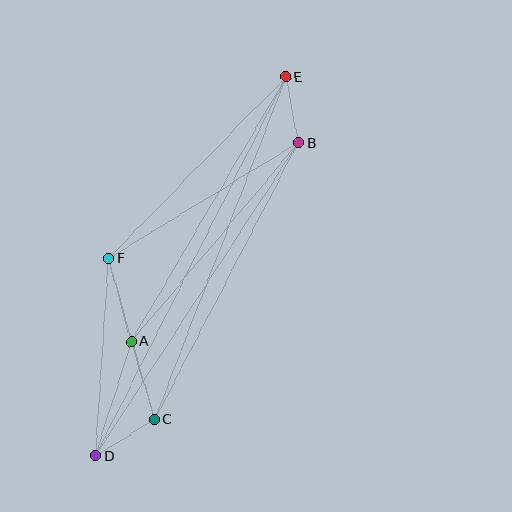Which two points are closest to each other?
Points B and E are closest to each other.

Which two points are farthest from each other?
Points D and E are farthest from each other.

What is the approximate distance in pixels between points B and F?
The distance between B and F is approximately 222 pixels.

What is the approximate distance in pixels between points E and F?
The distance between E and F is approximately 253 pixels.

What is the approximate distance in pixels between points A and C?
The distance between A and C is approximately 81 pixels.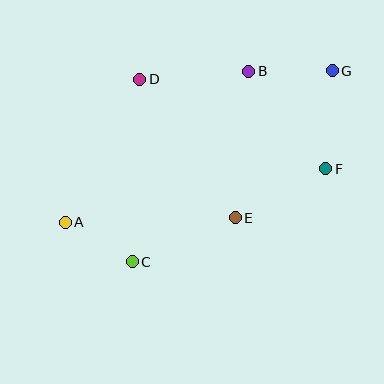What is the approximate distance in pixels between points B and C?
The distance between B and C is approximately 223 pixels.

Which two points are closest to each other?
Points A and C are closest to each other.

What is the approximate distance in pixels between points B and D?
The distance between B and D is approximately 109 pixels.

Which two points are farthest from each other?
Points A and G are farthest from each other.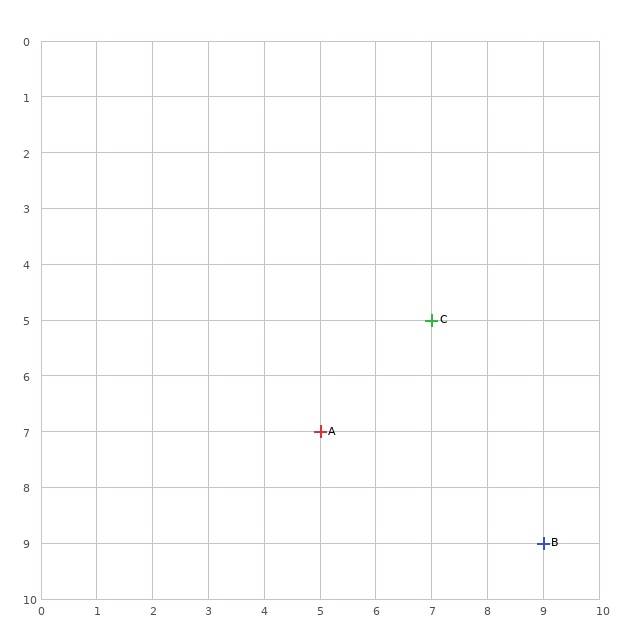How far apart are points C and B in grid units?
Points C and B are 2 columns and 4 rows apart (about 4.5 grid units diagonally).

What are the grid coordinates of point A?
Point A is at grid coordinates (5, 7).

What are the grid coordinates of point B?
Point B is at grid coordinates (9, 9).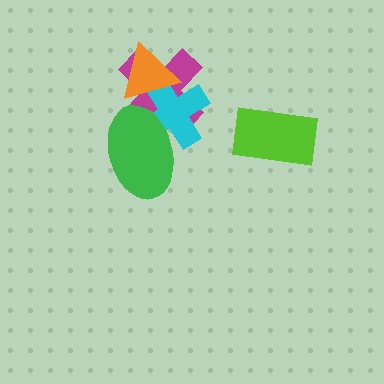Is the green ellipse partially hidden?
No, no other shape covers it.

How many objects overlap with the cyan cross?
3 objects overlap with the cyan cross.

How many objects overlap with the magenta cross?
3 objects overlap with the magenta cross.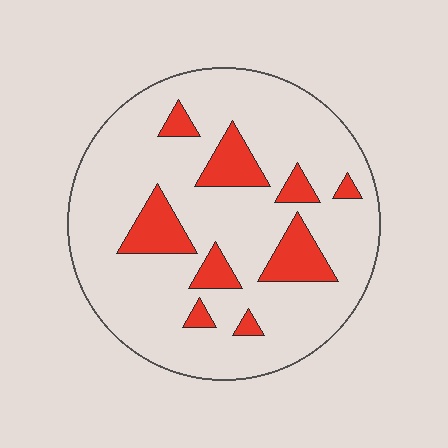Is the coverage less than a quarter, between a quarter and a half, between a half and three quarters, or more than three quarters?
Less than a quarter.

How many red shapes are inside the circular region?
9.